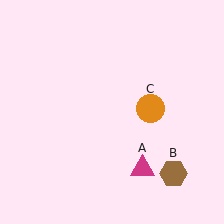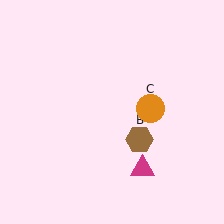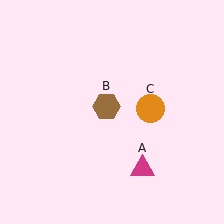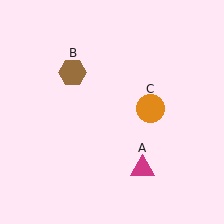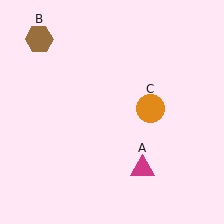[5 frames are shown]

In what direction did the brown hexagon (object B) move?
The brown hexagon (object B) moved up and to the left.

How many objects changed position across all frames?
1 object changed position: brown hexagon (object B).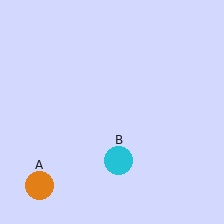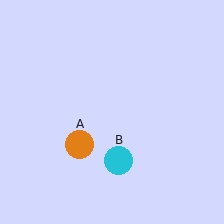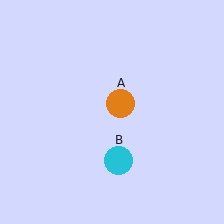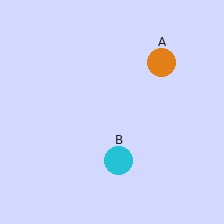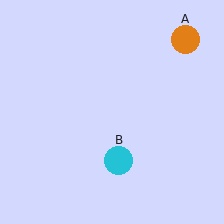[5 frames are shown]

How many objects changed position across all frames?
1 object changed position: orange circle (object A).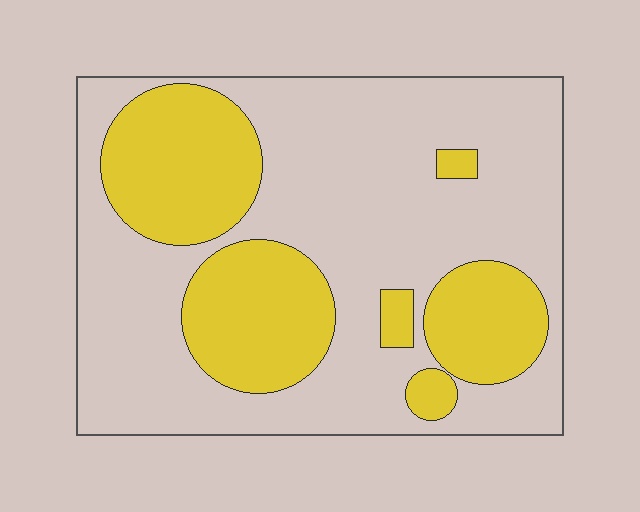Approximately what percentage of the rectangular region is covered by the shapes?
Approximately 35%.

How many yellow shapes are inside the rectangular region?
6.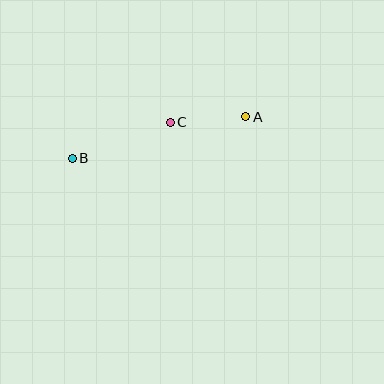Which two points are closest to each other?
Points A and C are closest to each other.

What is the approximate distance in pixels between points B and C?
The distance between B and C is approximately 105 pixels.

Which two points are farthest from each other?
Points A and B are farthest from each other.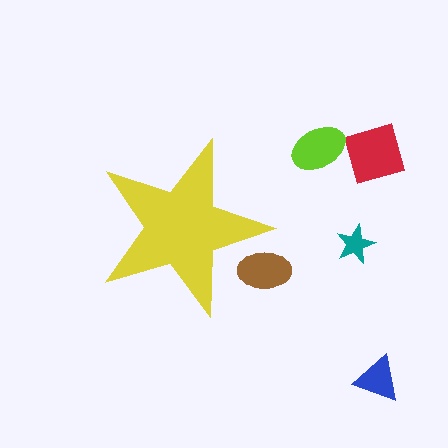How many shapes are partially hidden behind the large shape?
1 shape is partially hidden.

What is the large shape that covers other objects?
A yellow star.